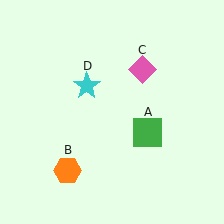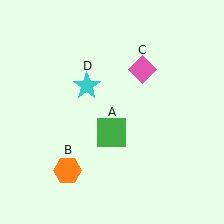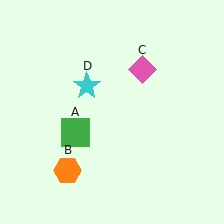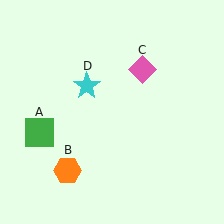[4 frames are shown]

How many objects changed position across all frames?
1 object changed position: green square (object A).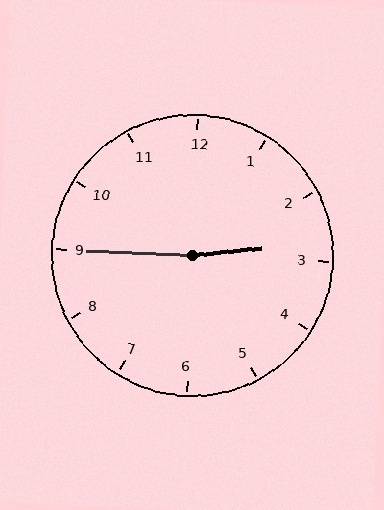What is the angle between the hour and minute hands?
Approximately 172 degrees.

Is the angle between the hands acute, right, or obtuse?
It is obtuse.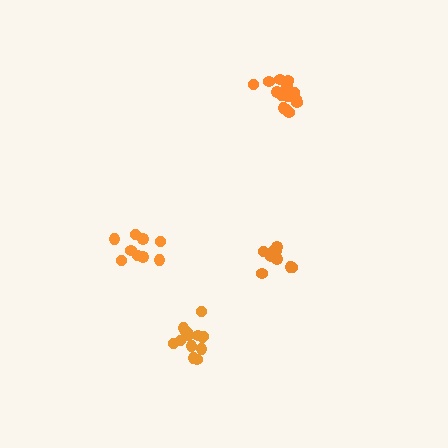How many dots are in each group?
Group 1: 15 dots, Group 2: 9 dots, Group 3: 9 dots, Group 4: 14 dots (47 total).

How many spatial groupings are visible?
There are 4 spatial groupings.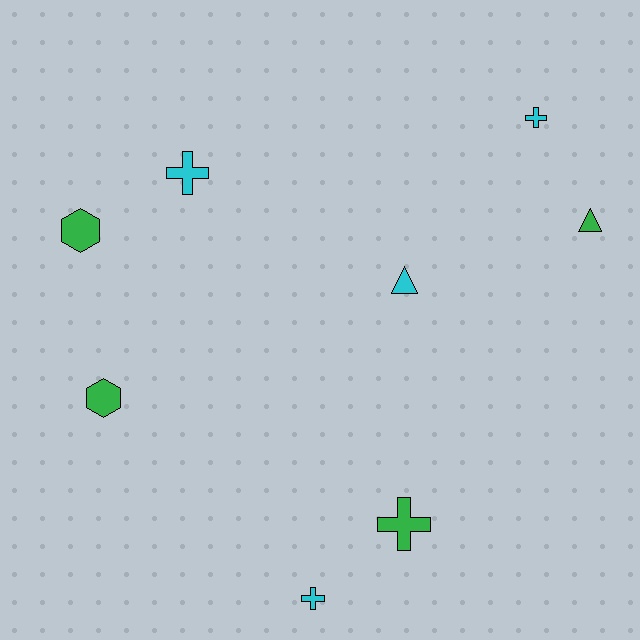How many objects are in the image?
There are 8 objects.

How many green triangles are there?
There is 1 green triangle.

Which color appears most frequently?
Cyan, with 4 objects.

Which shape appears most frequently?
Cross, with 4 objects.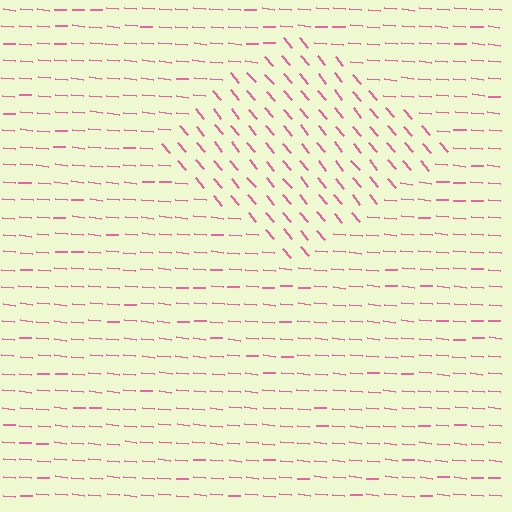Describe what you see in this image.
The image is filled with small pink line segments. A diamond region in the image has lines oriented differently from the surrounding lines, creating a visible texture boundary.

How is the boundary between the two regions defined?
The boundary is defined purely by a change in line orientation (approximately 45 degrees difference). All lines are the same color and thickness.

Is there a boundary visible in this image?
Yes, there is a texture boundary formed by a change in line orientation.